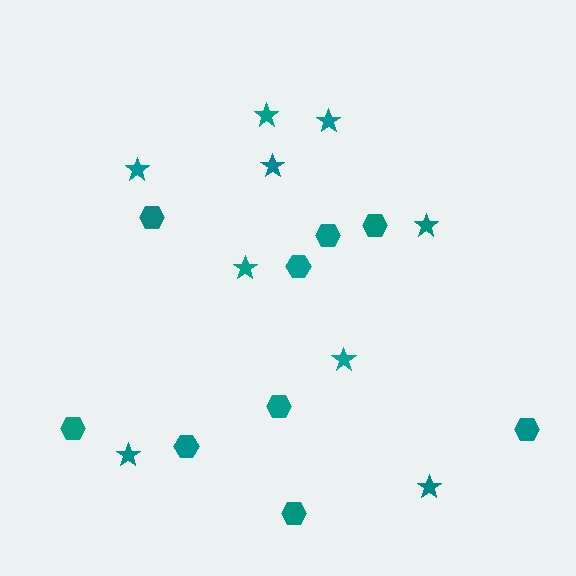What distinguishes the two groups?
There are 2 groups: one group of stars (9) and one group of hexagons (9).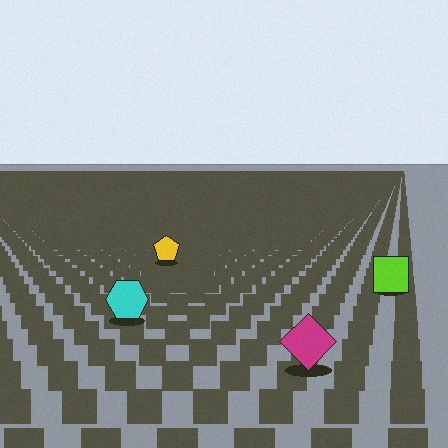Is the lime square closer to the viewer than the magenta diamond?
No. The magenta diamond is closer — you can tell from the texture gradient: the ground texture is coarser near it.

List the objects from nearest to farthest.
From nearest to farthest: the magenta diamond, the cyan hexagon, the lime square, the yellow pentagon.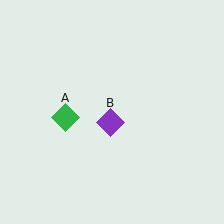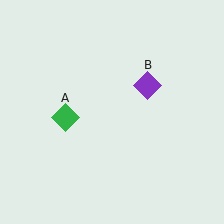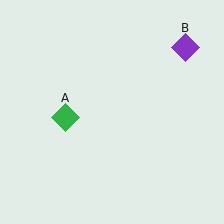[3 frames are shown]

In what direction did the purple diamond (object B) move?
The purple diamond (object B) moved up and to the right.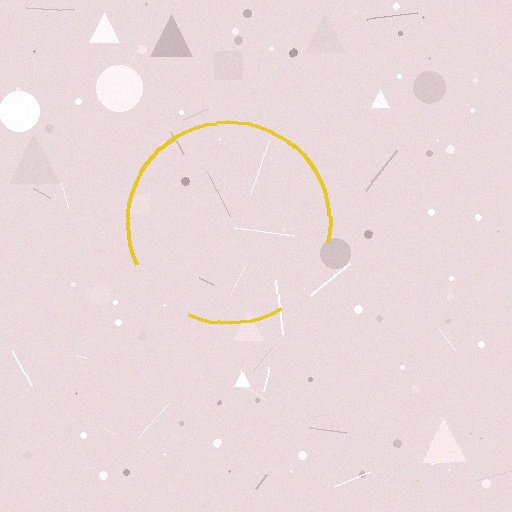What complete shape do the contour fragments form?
The contour fragments form a circle.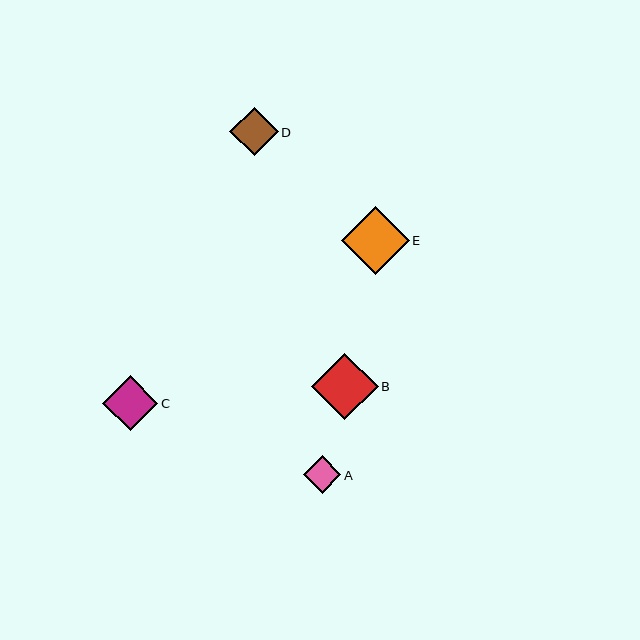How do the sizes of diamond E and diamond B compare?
Diamond E and diamond B are approximately the same size.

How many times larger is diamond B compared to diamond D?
Diamond B is approximately 1.4 times the size of diamond D.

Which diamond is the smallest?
Diamond A is the smallest with a size of approximately 38 pixels.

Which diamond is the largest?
Diamond E is the largest with a size of approximately 68 pixels.